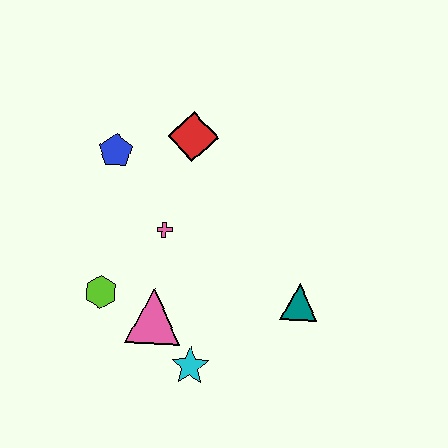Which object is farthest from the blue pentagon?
The teal triangle is farthest from the blue pentagon.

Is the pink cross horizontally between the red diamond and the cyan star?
No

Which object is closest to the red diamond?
The blue pentagon is closest to the red diamond.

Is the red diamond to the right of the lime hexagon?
Yes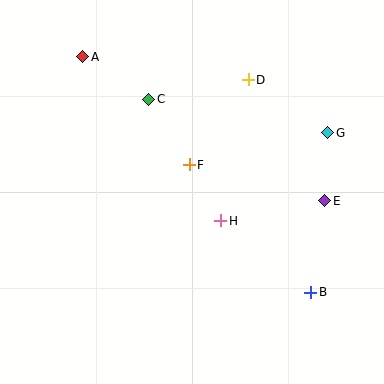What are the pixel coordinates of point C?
Point C is at (149, 99).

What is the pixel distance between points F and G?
The distance between F and G is 142 pixels.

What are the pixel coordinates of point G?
Point G is at (328, 133).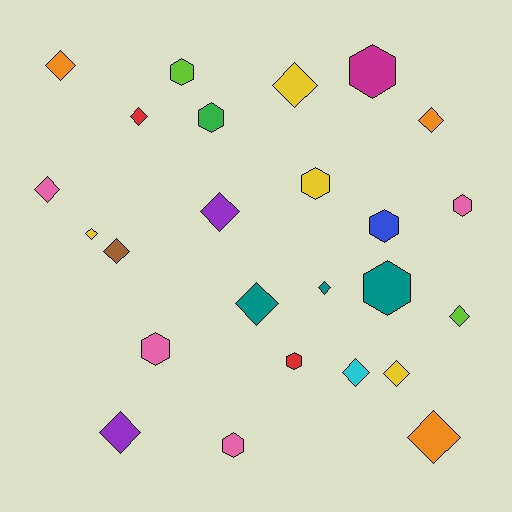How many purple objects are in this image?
There are 2 purple objects.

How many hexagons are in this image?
There are 10 hexagons.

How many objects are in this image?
There are 25 objects.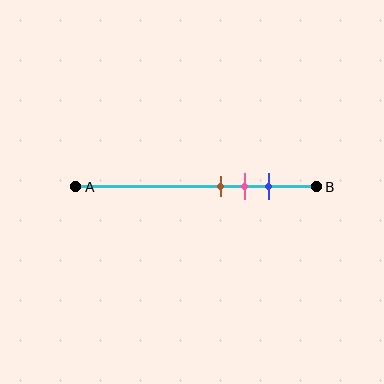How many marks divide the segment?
There are 3 marks dividing the segment.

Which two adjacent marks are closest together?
The brown and pink marks are the closest adjacent pair.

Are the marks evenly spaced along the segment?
Yes, the marks are approximately evenly spaced.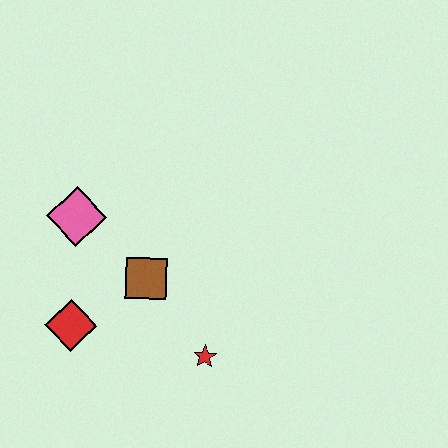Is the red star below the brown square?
Yes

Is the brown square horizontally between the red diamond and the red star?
Yes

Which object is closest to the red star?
The brown square is closest to the red star.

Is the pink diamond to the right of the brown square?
No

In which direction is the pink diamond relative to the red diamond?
The pink diamond is above the red diamond.